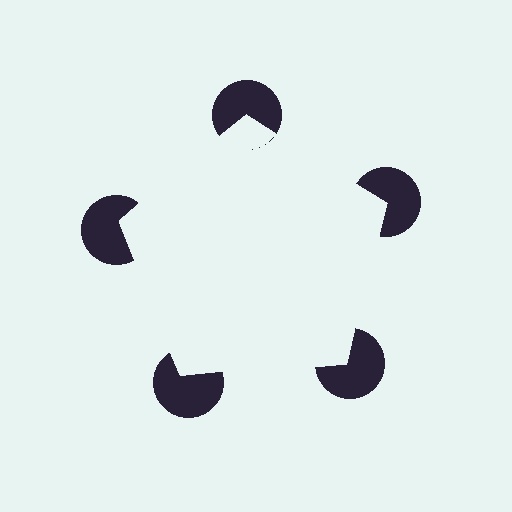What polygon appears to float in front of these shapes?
An illusory pentagon — its edges are inferred from the aligned wedge cuts in the pac-man discs, not physically drawn.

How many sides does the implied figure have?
5 sides.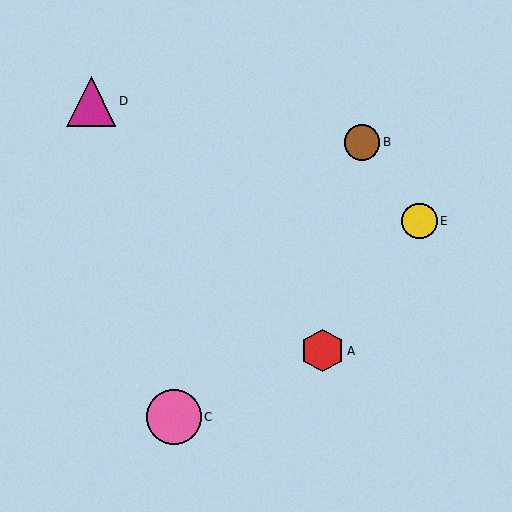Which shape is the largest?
The pink circle (labeled C) is the largest.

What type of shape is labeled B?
Shape B is a brown circle.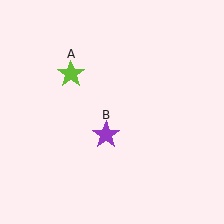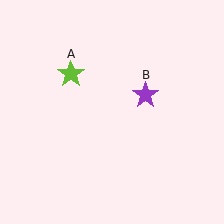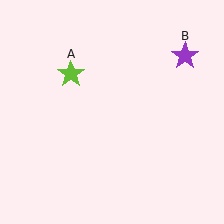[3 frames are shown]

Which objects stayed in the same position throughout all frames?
Lime star (object A) remained stationary.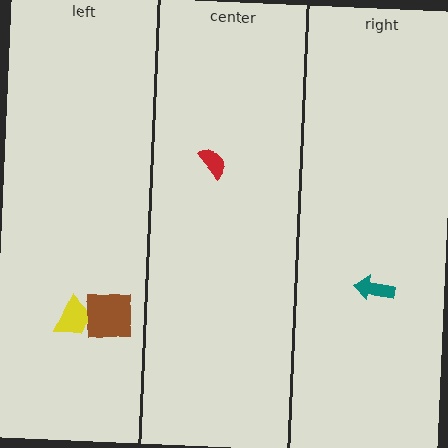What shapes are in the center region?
The red semicircle.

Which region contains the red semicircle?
The center region.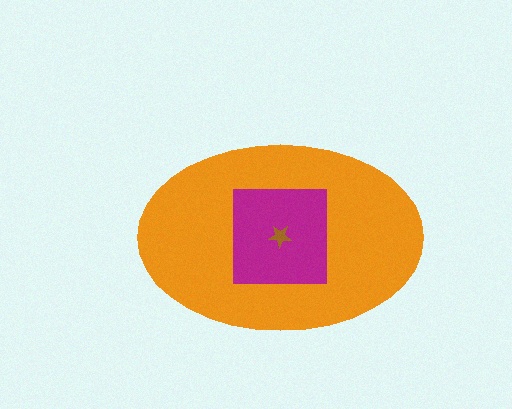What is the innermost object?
The brown star.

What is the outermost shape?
The orange ellipse.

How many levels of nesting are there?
3.